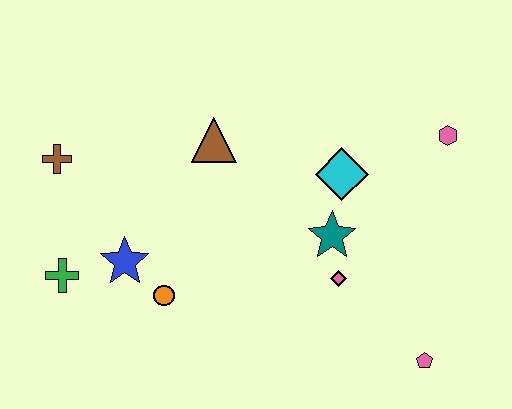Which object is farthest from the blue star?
The pink hexagon is farthest from the blue star.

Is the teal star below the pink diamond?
No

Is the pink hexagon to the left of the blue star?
No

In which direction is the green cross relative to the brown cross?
The green cross is below the brown cross.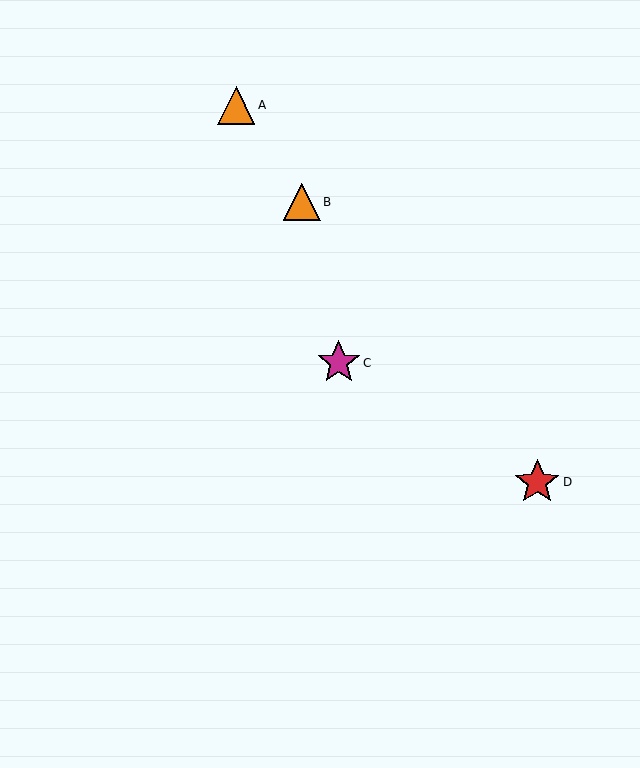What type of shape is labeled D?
Shape D is a red star.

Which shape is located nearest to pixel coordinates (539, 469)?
The red star (labeled D) at (537, 482) is nearest to that location.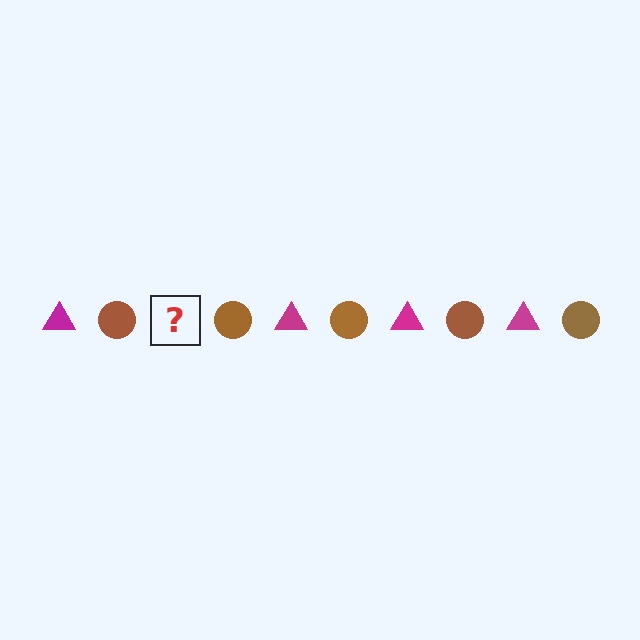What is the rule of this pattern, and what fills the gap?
The rule is that the pattern alternates between magenta triangle and brown circle. The gap should be filled with a magenta triangle.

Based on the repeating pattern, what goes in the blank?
The blank should be a magenta triangle.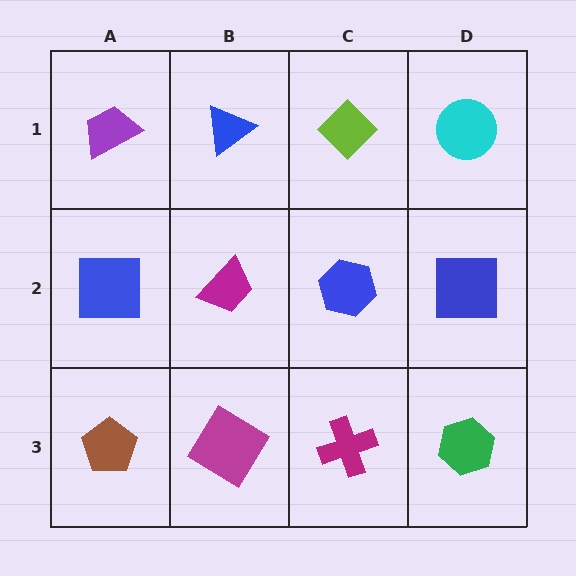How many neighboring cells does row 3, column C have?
3.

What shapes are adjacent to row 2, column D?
A cyan circle (row 1, column D), a green hexagon (row 3, column D), a blue hexagon (row 2, column C).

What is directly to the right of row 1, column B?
A lime diamond.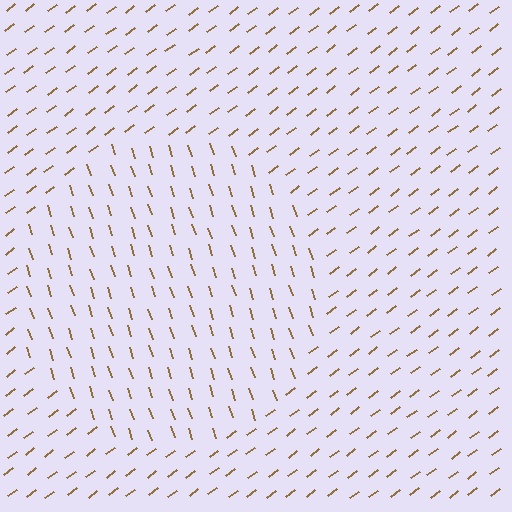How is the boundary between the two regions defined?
The boundary is defined purely by a change in line orientation (approximately 71 degrees difference). All lines are the same color and thickness.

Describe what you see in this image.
The image is filled with small brown line segments. A circle region in the image has lines oriented differently from the surrounding lines, creating a visible texture boundary.